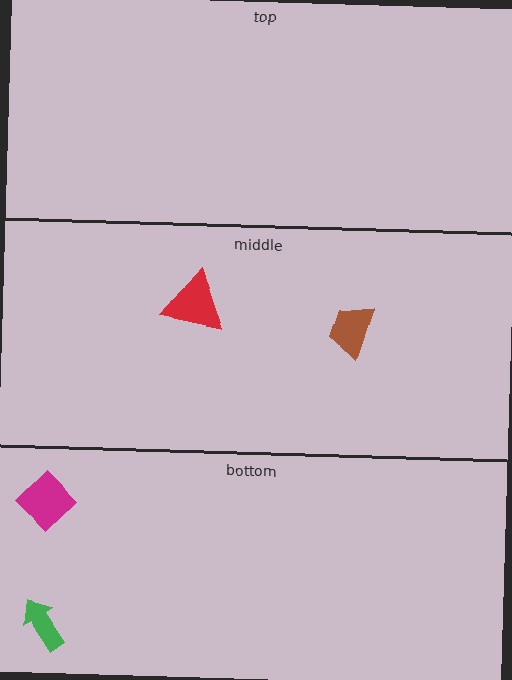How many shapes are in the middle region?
2.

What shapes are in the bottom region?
The green arrow, the magenta diamond.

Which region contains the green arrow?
The bottom region.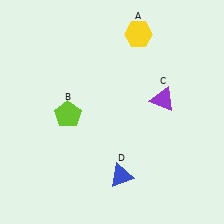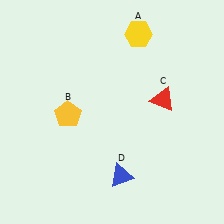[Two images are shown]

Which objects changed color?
B changed from lime to yellow. C changed from purple to red.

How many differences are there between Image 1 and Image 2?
There are 2 differences between the two images.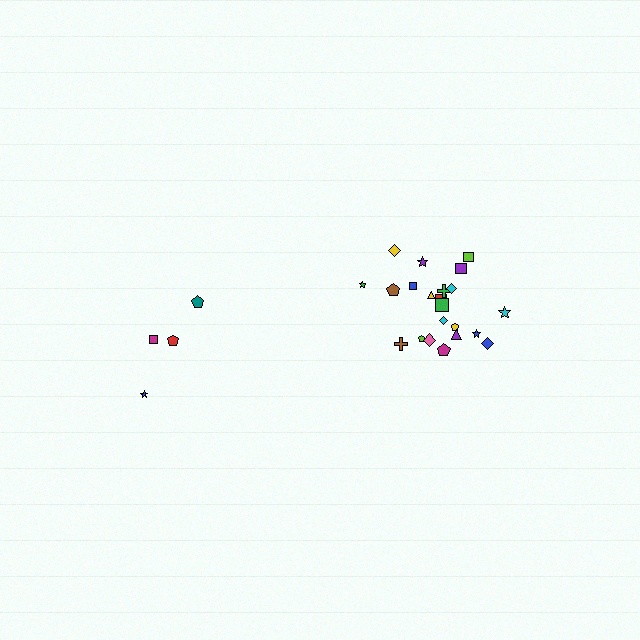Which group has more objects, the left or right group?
The right group.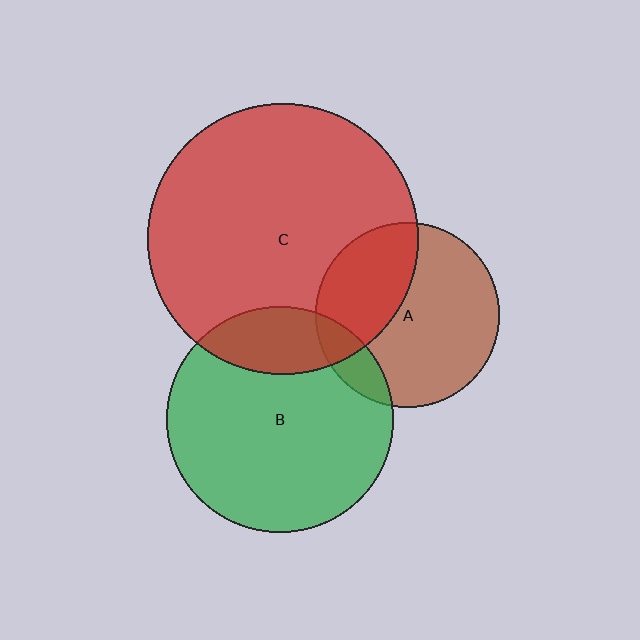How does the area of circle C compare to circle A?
Approximately 2.2 times.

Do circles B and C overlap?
Yes.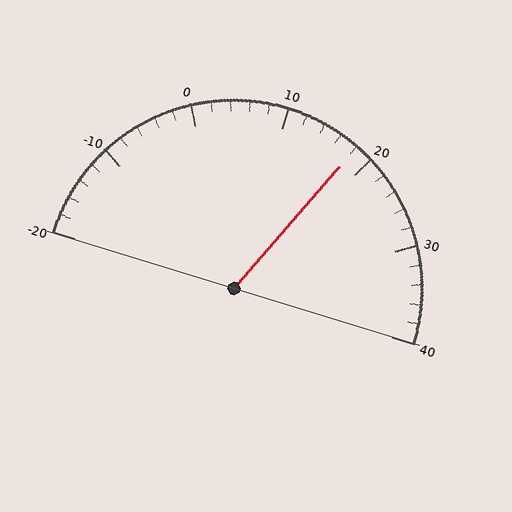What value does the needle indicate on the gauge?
The needle indicates approximately 18.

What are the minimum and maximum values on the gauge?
The gauge ranges from -20 to 40.